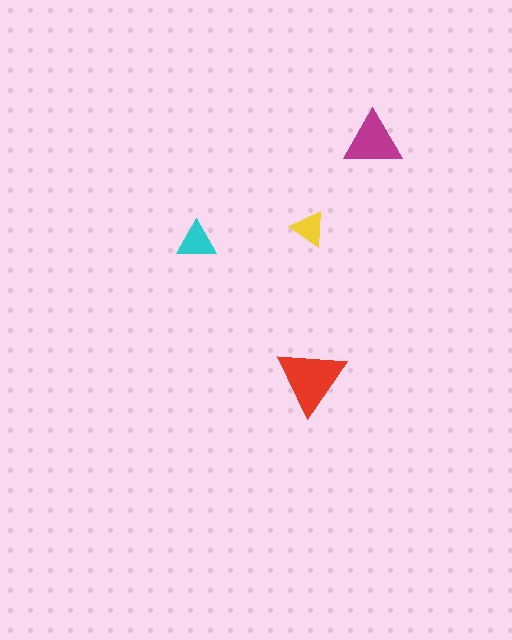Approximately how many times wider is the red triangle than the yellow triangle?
About 2 times wider.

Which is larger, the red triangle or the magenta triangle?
The red one.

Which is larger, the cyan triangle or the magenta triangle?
The magenta one.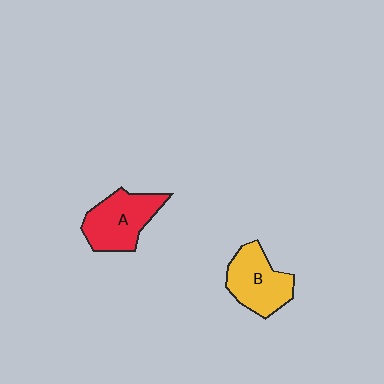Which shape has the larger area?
Shape A (red).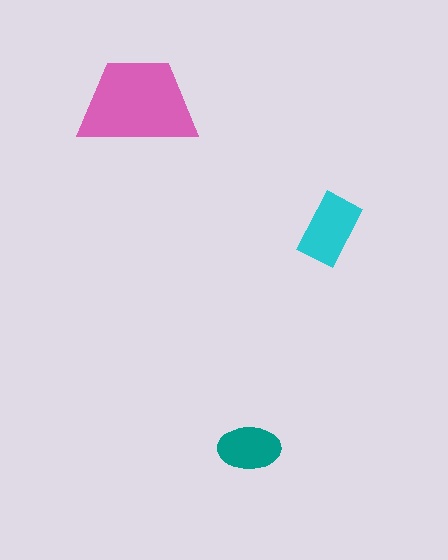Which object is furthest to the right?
The cyan rectangle is rightmost.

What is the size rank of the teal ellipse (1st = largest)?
3rd.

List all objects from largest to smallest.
The pink trapezoid, the cyan rectangle, the teal ellipse.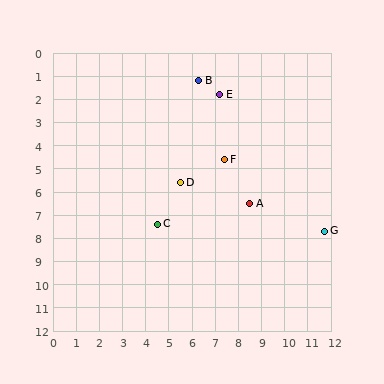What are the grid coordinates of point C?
Point C is at approximately (4.5, 7.4).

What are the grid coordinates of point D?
Point D is at approximately (5.5, 5.6).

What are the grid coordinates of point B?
Point B is at approximately (6.3, 1.2).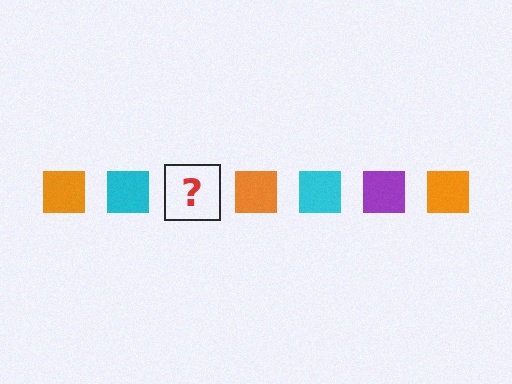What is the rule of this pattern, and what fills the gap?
The rule is that the pattern cycles through orange, cyan, purple squares. The gap should be filled with a purple square.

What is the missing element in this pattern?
The missing element is a purple square.